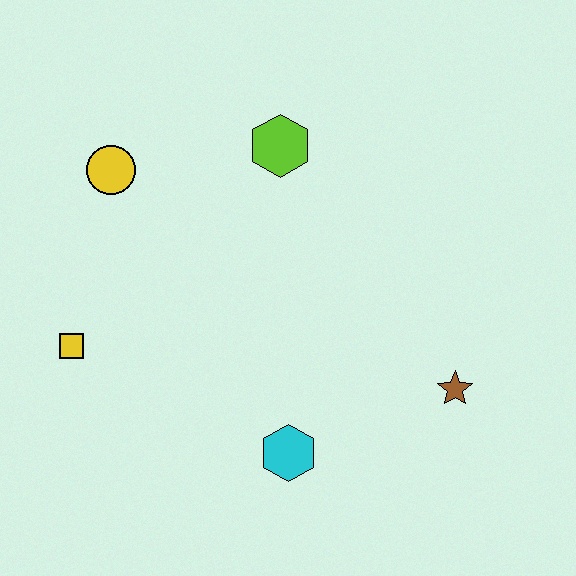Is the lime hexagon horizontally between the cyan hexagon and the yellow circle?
Yes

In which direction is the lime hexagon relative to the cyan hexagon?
The lime hexagon is above the cyan hexagon.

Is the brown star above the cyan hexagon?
Yes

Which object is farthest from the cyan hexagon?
The yellow circle is farthest from the cyan hexagon.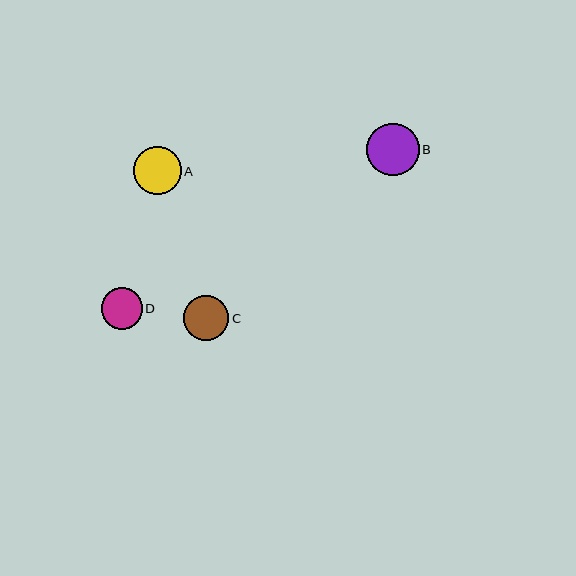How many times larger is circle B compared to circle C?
Circle B is approximately 1.1 times the size of circle C.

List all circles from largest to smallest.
From largest to smallest: B, A, C, D.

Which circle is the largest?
Circle B is the largest with a size of approximately 52 pixels.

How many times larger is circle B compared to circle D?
Circle B is approximately 1.3 times the size of circle D.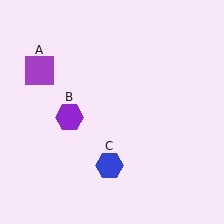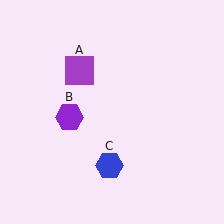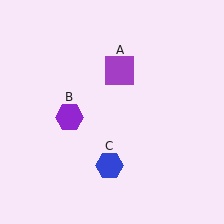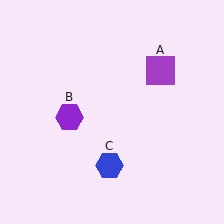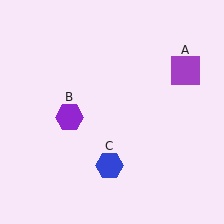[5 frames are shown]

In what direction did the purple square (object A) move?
The purple square (object A) moved right.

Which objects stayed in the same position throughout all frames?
Purple hexagon (object B) and blue hexagon (object C) remained stationary.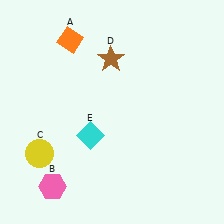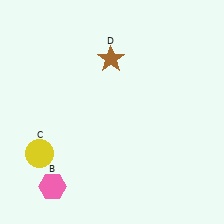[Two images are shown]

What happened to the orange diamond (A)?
The orange diamond (A) was removed in Image 2. It was in the top-left area of Image 1.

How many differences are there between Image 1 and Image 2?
There are 2 differences between the two images.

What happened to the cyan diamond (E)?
The cyan diamond (E) was removed in Image 2. It was in the bottom-left area of Image 1.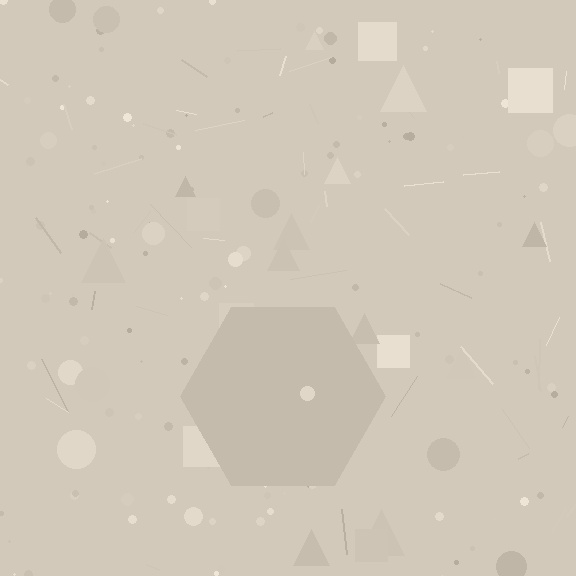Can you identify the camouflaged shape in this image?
The camouflaged shape is a hexagon.